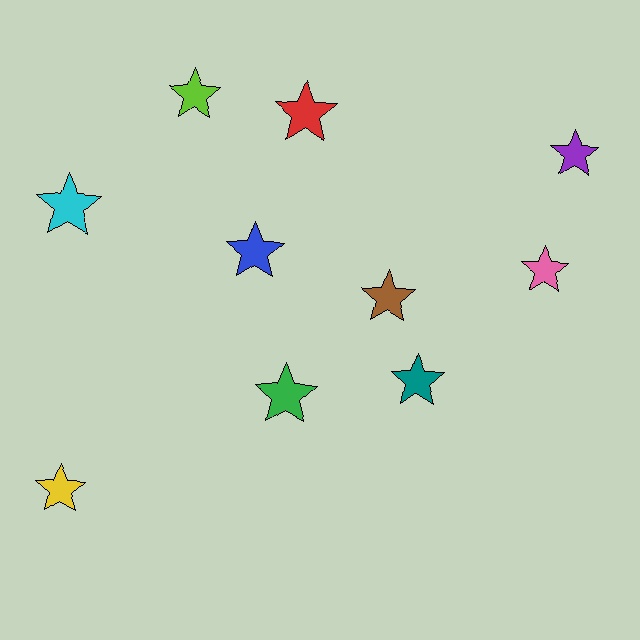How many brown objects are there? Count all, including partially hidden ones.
There is 1 brown object.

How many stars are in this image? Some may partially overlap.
There are 10 stars.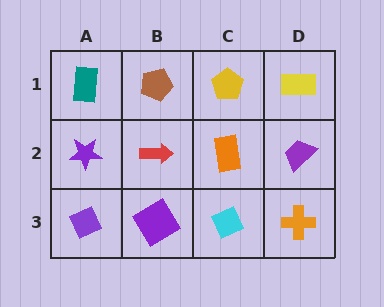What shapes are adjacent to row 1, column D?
A purple trapezoid (row 2, column D), a yellow pentagon (row 1, column C).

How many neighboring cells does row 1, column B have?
3.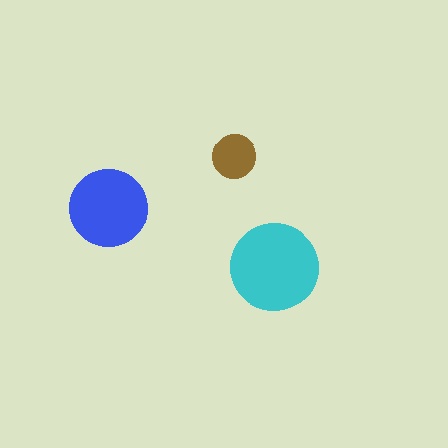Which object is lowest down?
The cyan circle is bottommost.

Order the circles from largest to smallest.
the cyan one, the blue one, the brown one.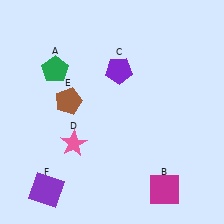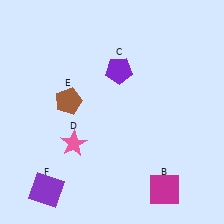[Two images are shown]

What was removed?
The green pentagon (A) was removed in Image 2.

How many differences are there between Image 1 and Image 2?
There is 1 difference between the two images.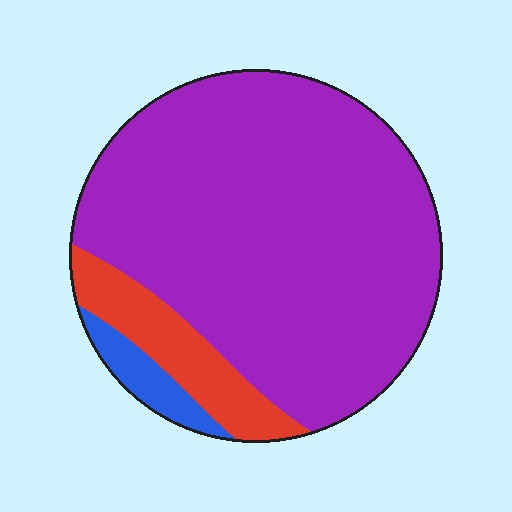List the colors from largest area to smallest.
From largest to smallest: purple, red, blue.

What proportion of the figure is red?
Red takes up less than a sixth of the figure.